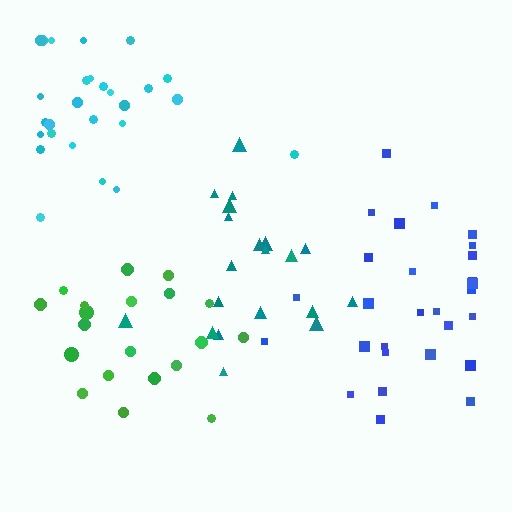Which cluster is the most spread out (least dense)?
Teal.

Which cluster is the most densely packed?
Cyan.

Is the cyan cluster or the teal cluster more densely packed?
Cyan.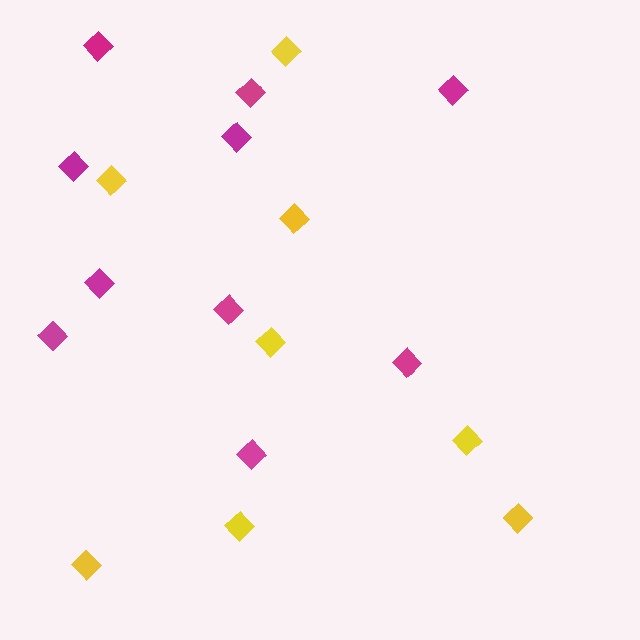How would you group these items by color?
There are 2 groups: one group of yellow diamonds (8) and one group of magenta diamonds (10).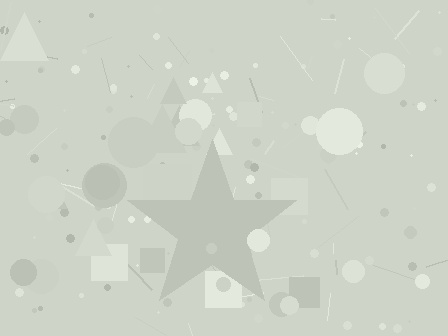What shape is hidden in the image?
A star is hidden in the image.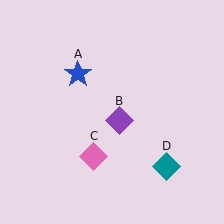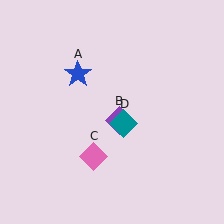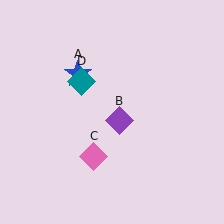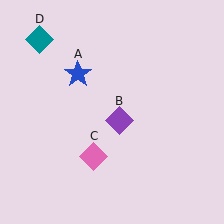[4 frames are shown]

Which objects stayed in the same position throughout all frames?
Blue star (object A) and purple diamond (object B) and pink diamond (object C) remained stationary.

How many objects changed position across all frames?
1 object changed position: teal diamond (object D).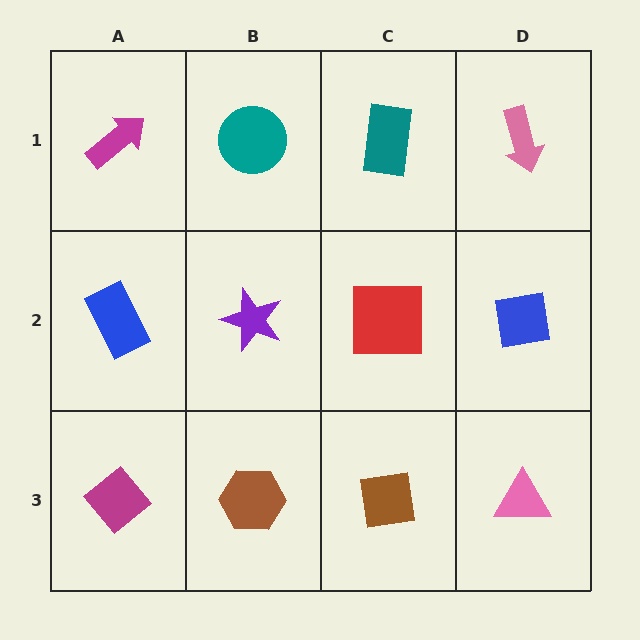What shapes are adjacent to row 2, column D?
A pink arrow (row 1, column D), a pink triangle (row 3, column D), a red square (row 2, column C).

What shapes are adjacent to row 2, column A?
A magenta arrow (row 1, column A), a magenta diamond (row 3, column A), a purple star (row 2, column B).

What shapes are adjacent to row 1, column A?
A blue rectangle (row 2, column A), a teal circle (row 1, column B).